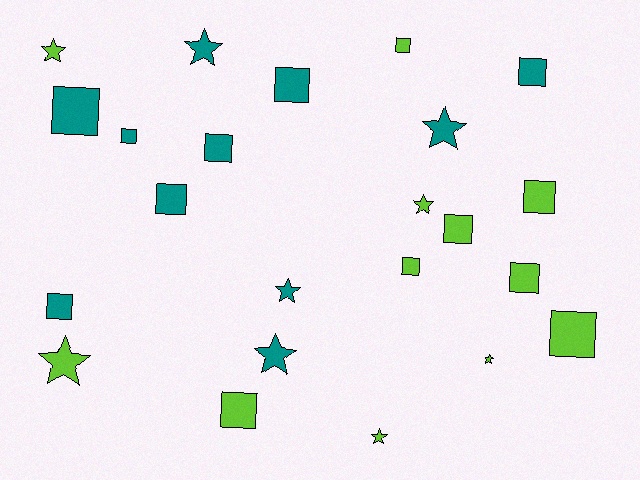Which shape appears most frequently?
Square, with 14 objects.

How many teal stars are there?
There are 4 teal stars.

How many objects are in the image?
There are 23 objects.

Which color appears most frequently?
Lime, with 12 objects.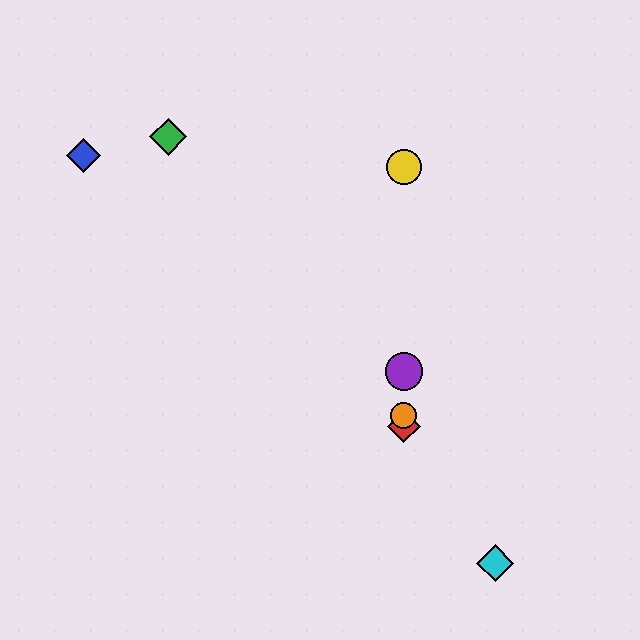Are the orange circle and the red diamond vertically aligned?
Yes, both are at x≈404.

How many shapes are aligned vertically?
4 shapes (the red diamond, the yellow circle, the purple circle, the orange circle) are aligned vertically.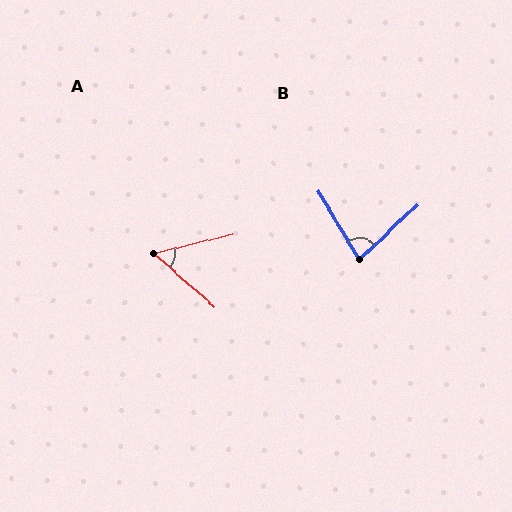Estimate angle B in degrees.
Approximately 78 degrees.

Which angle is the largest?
B, at approximately 78 degrees.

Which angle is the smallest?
A, at approximately 55 degrees.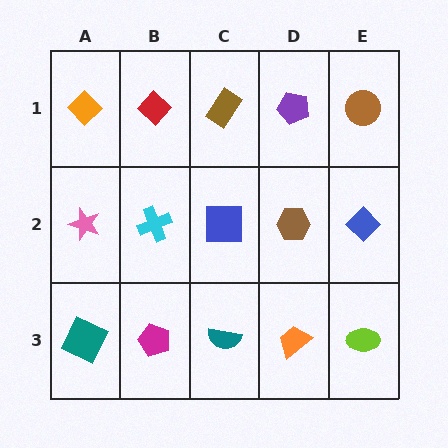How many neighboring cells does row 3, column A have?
2.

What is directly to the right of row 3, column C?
An orange trapezoid.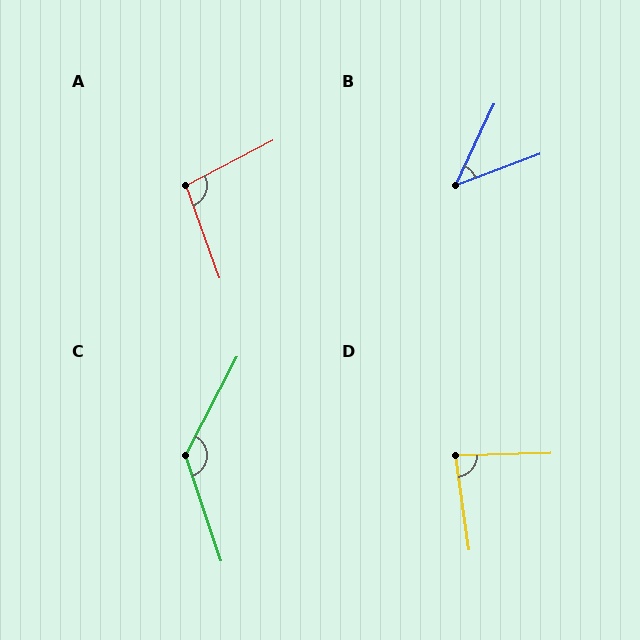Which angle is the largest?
C, at approximately 133 degrees.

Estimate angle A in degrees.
Approximately 97 degrees.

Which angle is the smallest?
B, at approximately 45 degrees.